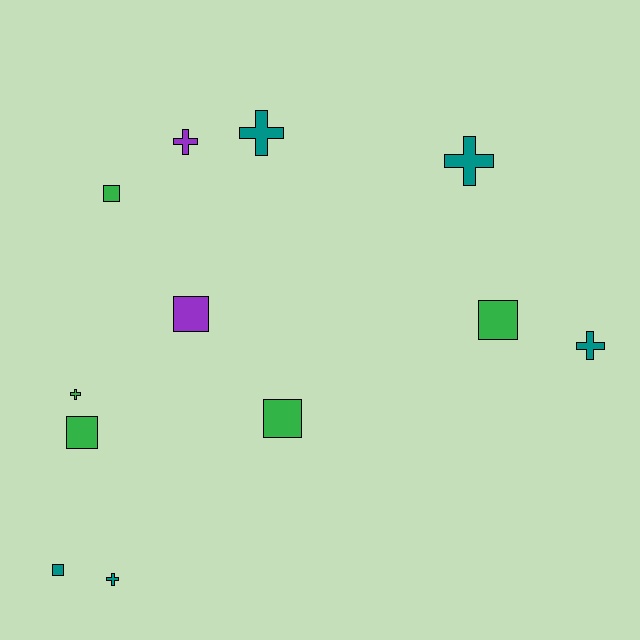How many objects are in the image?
There are 12 objects.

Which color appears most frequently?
Green, with 5 objects.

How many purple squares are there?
There is 1 purple square.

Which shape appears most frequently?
Square, with 6 objects.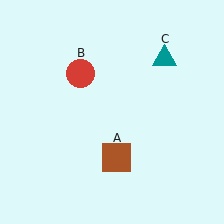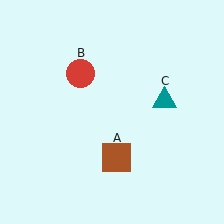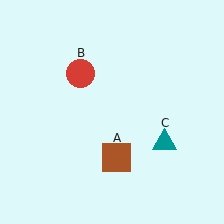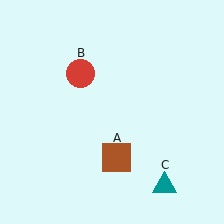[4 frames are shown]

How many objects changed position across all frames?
1 object changed position: teal triangle (object C).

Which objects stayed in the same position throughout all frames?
Brown square (object A) and red circle (object B) remained stationary.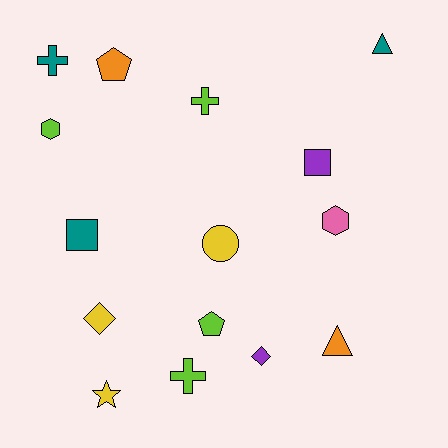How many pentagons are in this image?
There are 2 pentagons.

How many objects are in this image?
There are 15 objects.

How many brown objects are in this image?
There are no brown objects.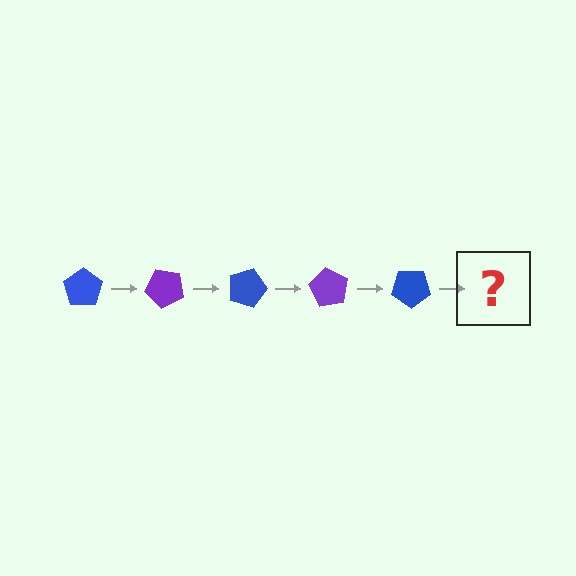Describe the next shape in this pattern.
It should be a purple pentagon, rotated 225 degrees from the start.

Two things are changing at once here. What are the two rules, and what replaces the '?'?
The two rules are that it rotates 45 degrees each step and the color cycles through blue and purple. The '?' should be a purple pentagon, rotated 225 degrees from the start.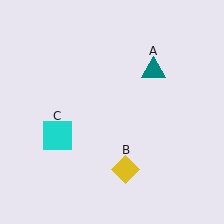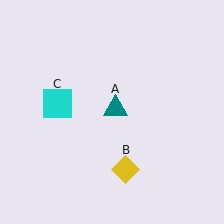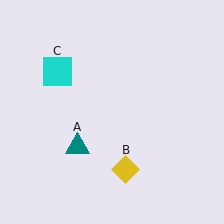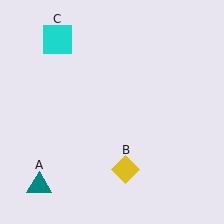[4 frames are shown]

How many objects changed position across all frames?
2 objects changed position: teal triangle (object A), cyan square (object C).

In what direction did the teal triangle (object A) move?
The teal triangle (object A) moved down and to the left.